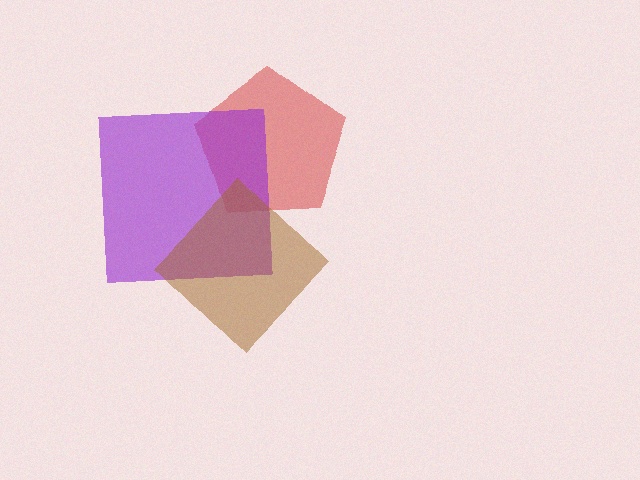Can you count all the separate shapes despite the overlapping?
Yes, there are 3 separate shapes.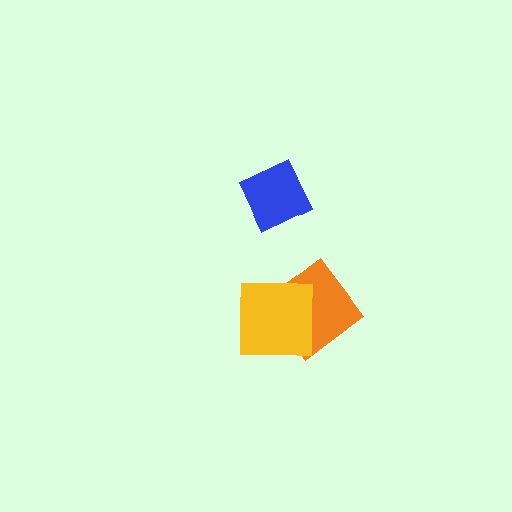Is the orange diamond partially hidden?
Yes, it is partially covered by another shape.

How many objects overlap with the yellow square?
1 object overlaps with the yellow square.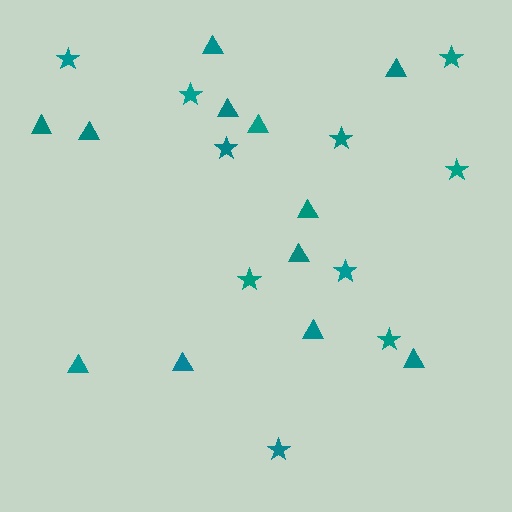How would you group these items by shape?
There are 2 groups: one group of triangles (12) and one group of stars (10).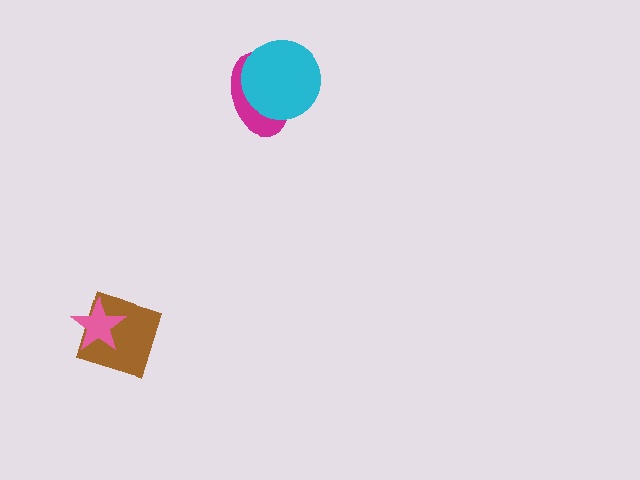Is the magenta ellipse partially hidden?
Yes, it is partially covered by another shape.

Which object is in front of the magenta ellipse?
The cyan circle is in front of the magenta ellipse.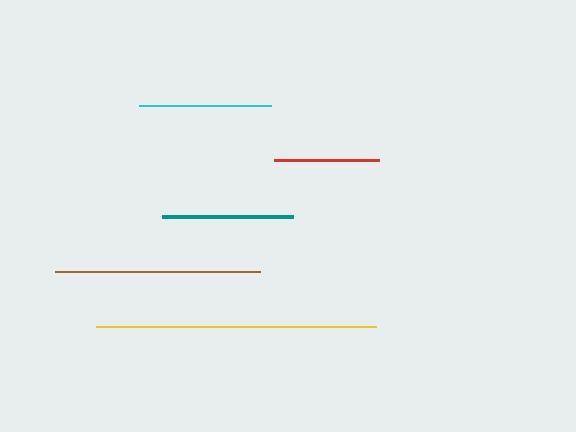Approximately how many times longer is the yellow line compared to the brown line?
The yellow line is approximately 1.4 times the length of the brown line.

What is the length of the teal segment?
The teal segment is approximately 131 pixels long.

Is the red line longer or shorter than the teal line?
The teal line is longer than the red line.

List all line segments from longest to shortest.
From longest to shortest: yellow, brown, cyan, teal, red.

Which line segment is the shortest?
The red line is the shortest at approximately 105 pixels.